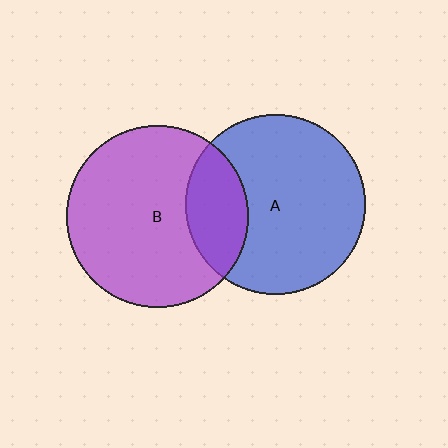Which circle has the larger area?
Circle B (purple).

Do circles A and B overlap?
Yes.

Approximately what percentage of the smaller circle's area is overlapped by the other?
Approximately 25%.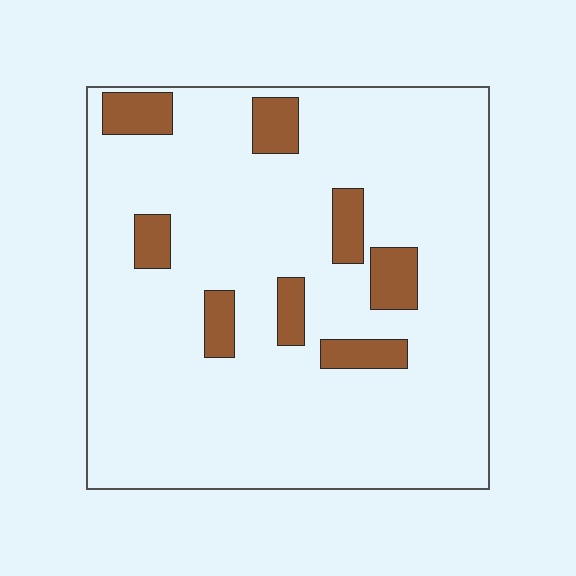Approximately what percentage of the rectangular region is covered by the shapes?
Approximately 10%.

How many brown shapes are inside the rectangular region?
8.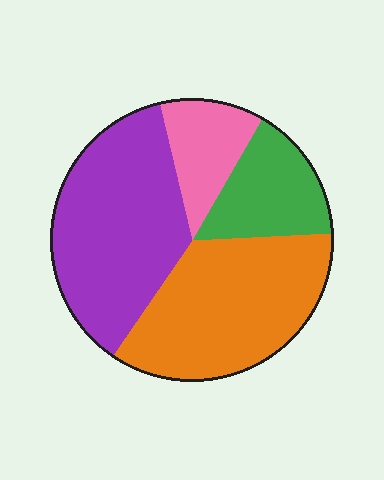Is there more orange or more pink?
Orange.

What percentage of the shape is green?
Green takes up less than a sixth of the shape.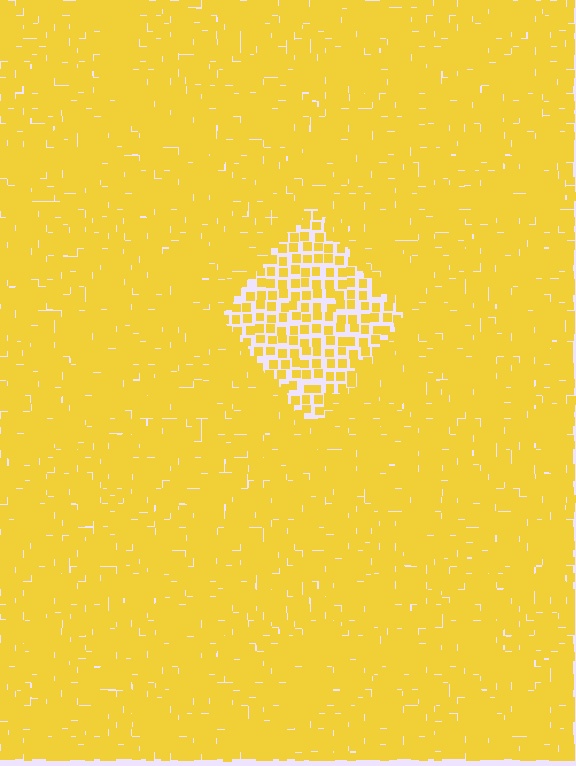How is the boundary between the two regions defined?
The boundary is defined by a change in element density (approximately 2.2x ratio). All elements are the same color, size, and shape.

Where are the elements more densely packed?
The elements are more densely packed outside the diamond boundary.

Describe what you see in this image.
The image contains small yellow elements arranged at two different densities. A diamond-shaped region is visible where the elements are less densely packed than the surrounding area.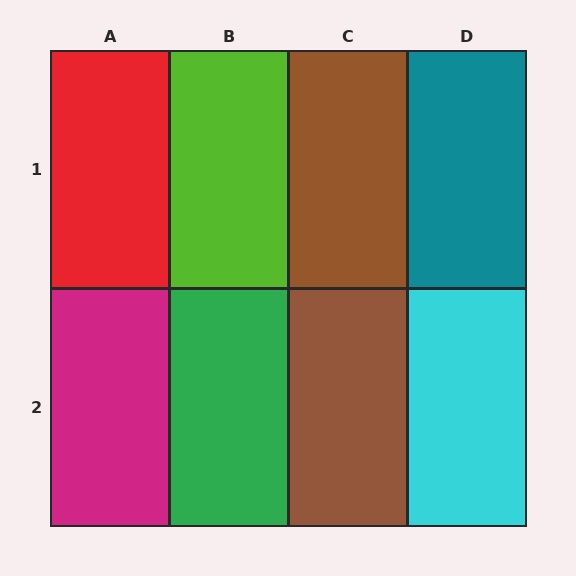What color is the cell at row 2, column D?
Cyan.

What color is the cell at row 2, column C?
Brown.